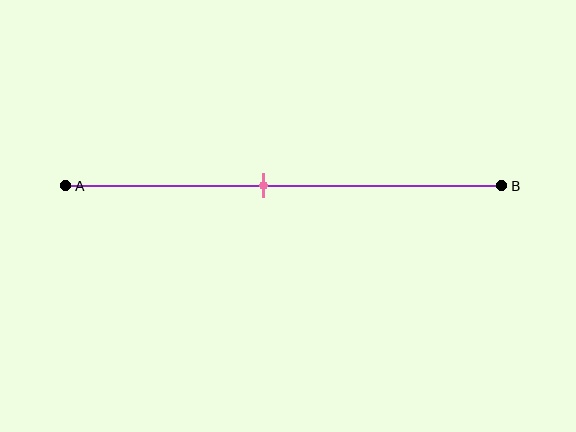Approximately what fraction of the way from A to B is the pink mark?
The pink mark is approximately 45% of the way from A to B.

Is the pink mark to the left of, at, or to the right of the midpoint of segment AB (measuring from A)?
The pink mark is to the left of the midpoint of segment AB.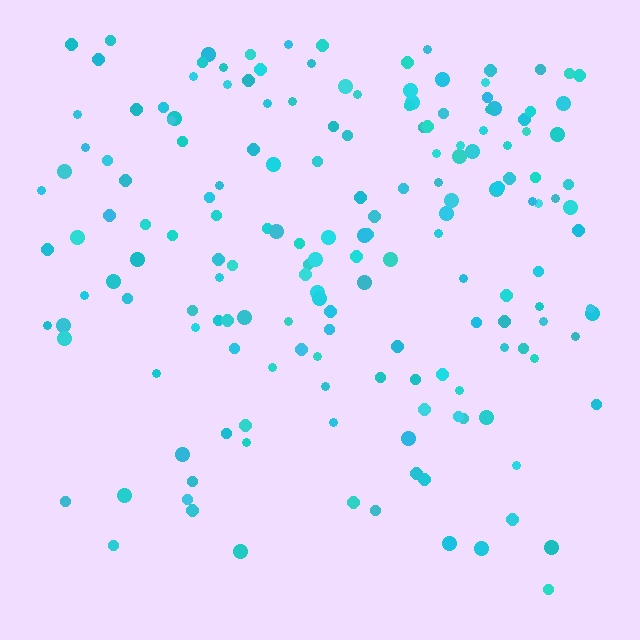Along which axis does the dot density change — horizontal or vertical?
Vertical.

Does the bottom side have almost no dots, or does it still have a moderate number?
Still a moderate number, just noticeably fewer than the top.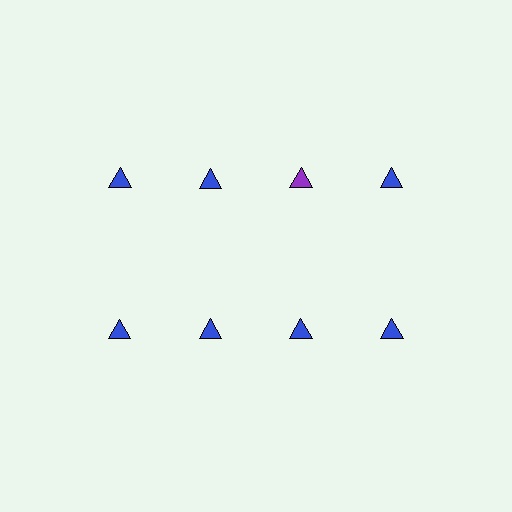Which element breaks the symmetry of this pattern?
The purple triangle in the top row, center column breaks the symmetry. All other shapes are blue triangles.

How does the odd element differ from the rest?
It has a different color: purple instead of blue.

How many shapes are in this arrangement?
There are 8 shapes arranged in a grid pattern.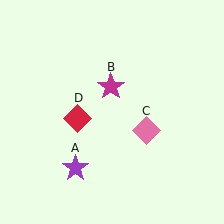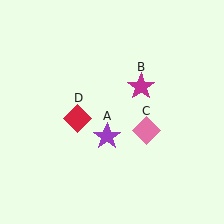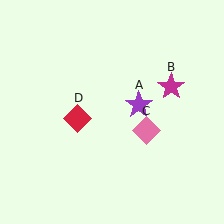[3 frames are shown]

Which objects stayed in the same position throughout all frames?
Pink diamond (object C) and red diamond (object D) remained stationary.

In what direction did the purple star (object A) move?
The purple star (object A) moved up and to the right.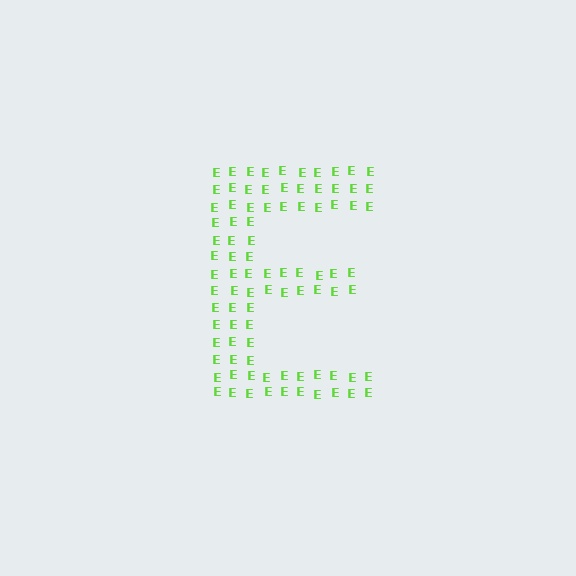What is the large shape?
The large shape is the letter E.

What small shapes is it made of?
It is made of small letter E's.